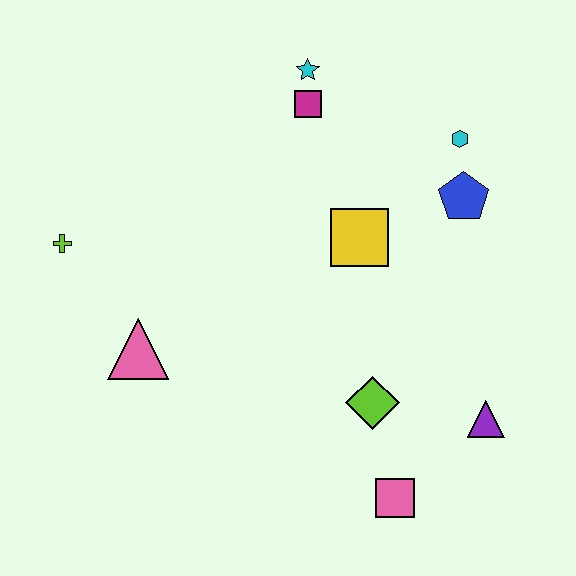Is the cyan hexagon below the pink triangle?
No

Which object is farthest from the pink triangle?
The cyan hexagon is farthest from the pink triangle.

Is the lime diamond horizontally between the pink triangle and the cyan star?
No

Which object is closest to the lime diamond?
The pink square is closest to the lime diamond.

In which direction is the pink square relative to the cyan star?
The pink square is below the cyan star.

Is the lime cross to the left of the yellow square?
Yes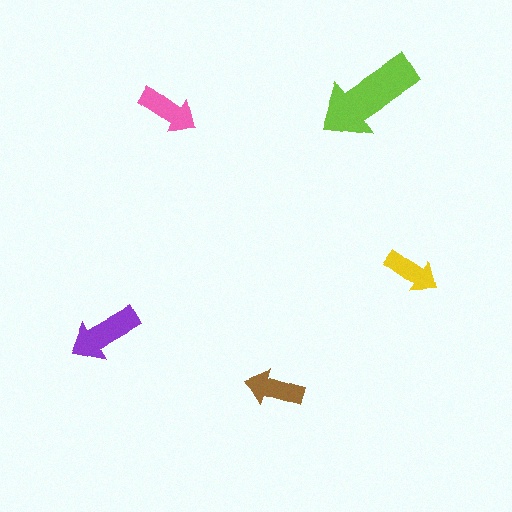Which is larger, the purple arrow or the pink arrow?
The purple one.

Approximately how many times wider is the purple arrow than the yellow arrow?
About 1.5 times wider.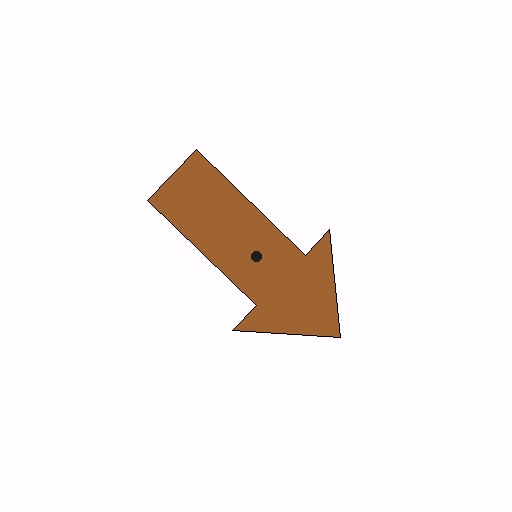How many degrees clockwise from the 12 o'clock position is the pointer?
Approximately 134 degrees.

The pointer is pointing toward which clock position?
Roughly 4 o'clock.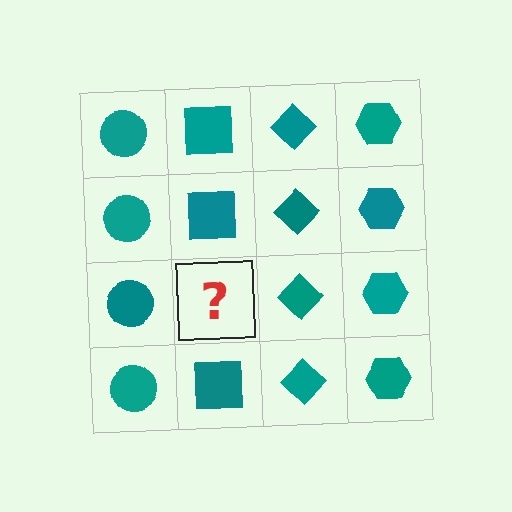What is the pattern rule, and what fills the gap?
The rule is that each column has a consistent shape. The gap should be filled with a teal square.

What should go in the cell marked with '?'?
The missing cell should contain a teal square.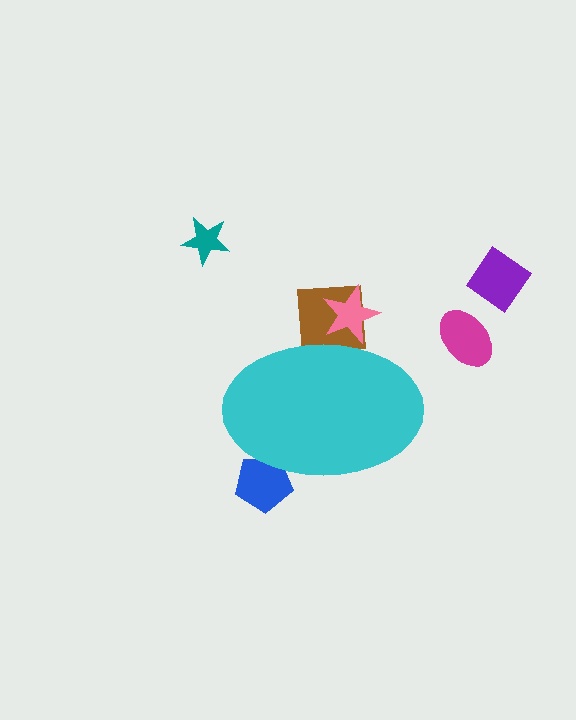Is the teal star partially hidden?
No, the teal star is fully visible.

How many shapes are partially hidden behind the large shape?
3 shapes are partially hidden.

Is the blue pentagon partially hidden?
Yes, the blue pentagon is partially hidden behind the cyan ellipse.